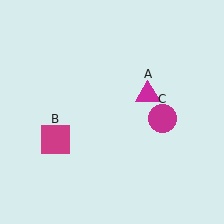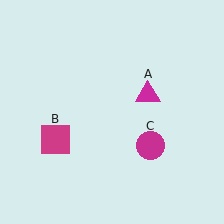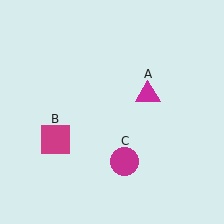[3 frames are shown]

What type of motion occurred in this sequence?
The magenta circle (object C) rotated clockwise around the center of the scene.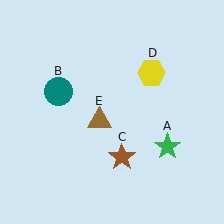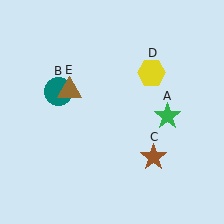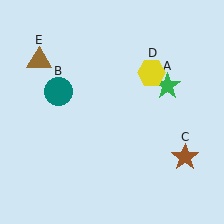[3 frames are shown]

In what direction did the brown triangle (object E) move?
The brown triangle (object E) moved up and to the left.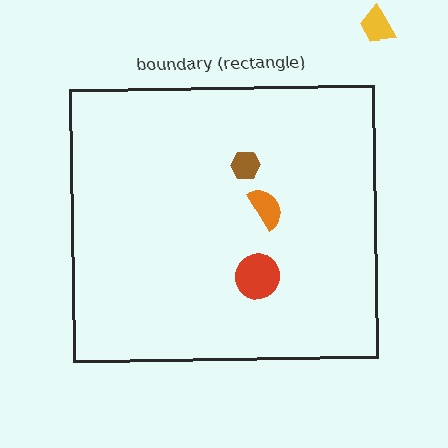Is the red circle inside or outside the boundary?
Inside.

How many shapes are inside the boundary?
3 inside, 1 outside.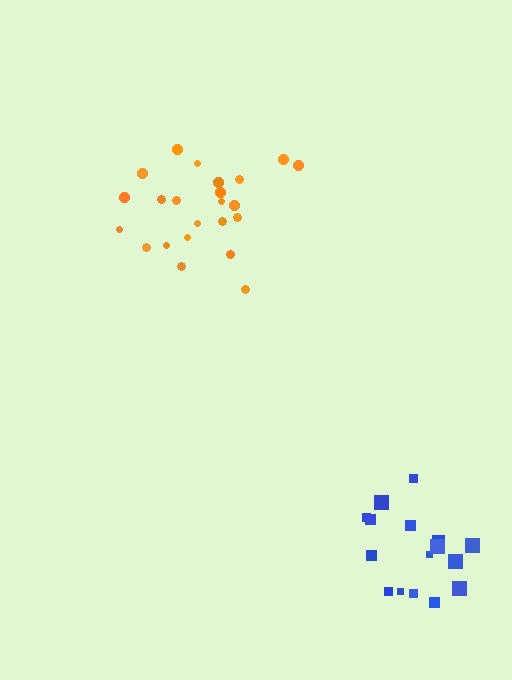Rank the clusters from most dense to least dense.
orange, blue.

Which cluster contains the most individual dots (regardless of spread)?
Orange (23).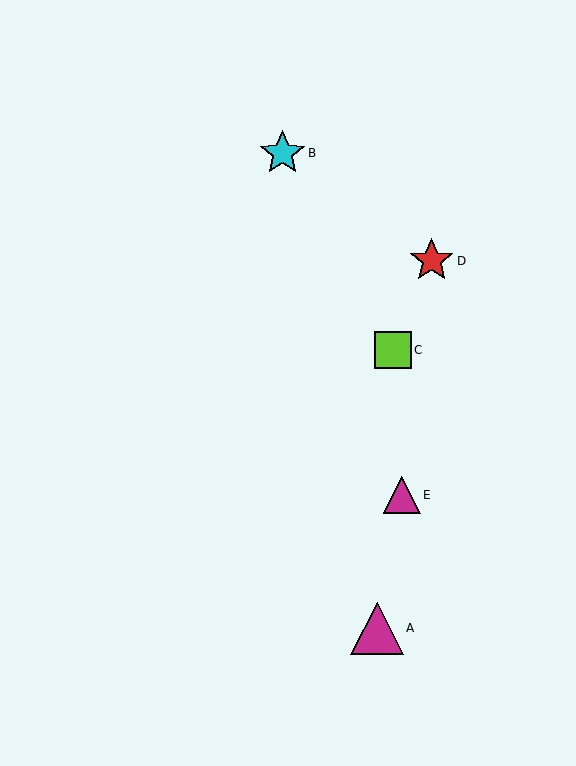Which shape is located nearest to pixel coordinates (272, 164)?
The cyan star (labeled B) at (282, 153) is nearest to that location.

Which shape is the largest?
The magenta triangle (labeled A) is the largest.